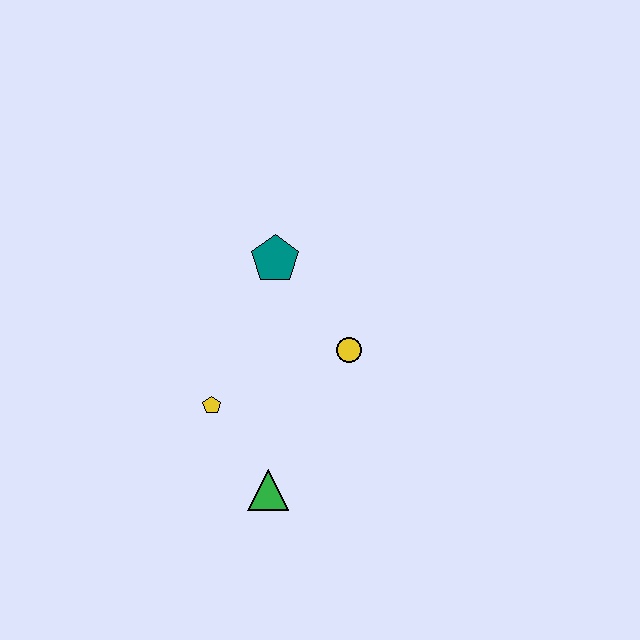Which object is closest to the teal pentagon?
The yellow circle is closest to the teal pentagon.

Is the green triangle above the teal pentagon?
No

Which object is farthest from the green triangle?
The teal pentagon is farthest from the green triangle.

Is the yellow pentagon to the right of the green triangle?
No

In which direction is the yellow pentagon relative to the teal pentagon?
The yellow pentagon is below the teal pentagon.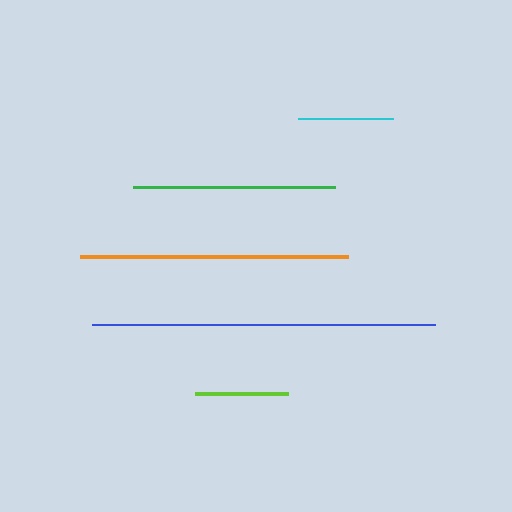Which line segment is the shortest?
The lime line is the shortest at approximately 93 pixels.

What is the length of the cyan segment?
The cyan segment is approximately 95 pixels long.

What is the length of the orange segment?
The orange segment is approximately 269 pixels long.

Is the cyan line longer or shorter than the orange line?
The orange line is longer than the cyan line.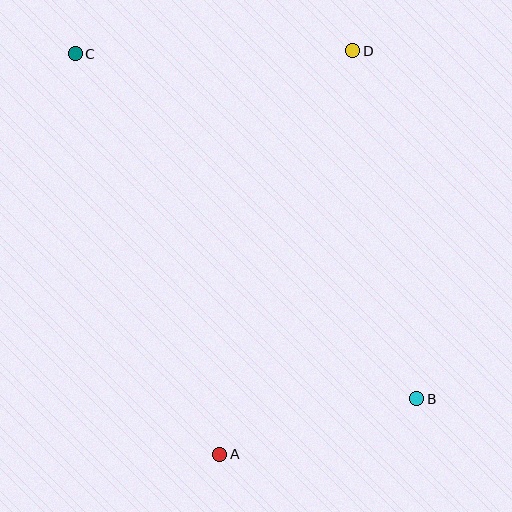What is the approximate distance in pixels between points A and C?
The distance between A and C is approximately 426 pixels.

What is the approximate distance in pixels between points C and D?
The distance between C and D is approximately 277 pixels.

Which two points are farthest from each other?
Points B and C are farthest from each other.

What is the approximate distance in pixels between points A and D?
The distance between A and D is approximately 425 pixels.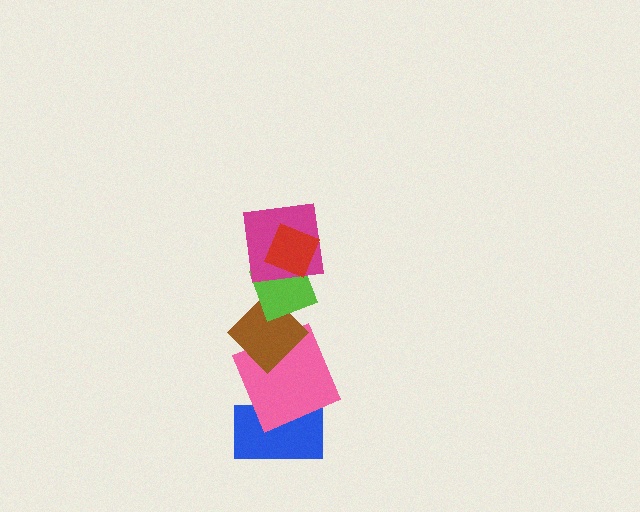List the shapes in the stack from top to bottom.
From top to bottom: the red diamond, the magenta square, the lime diamond, the brown diamond, the pink square, the blue rectangle.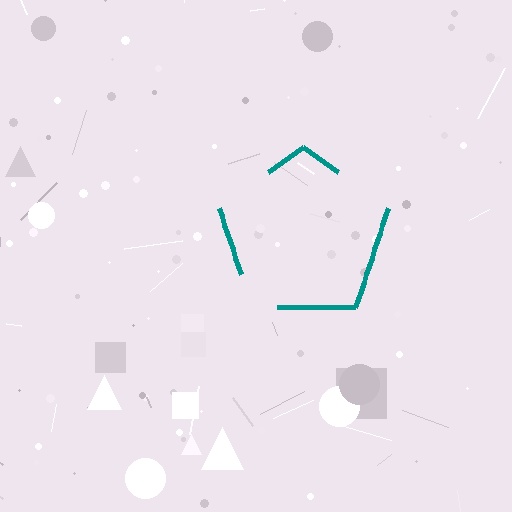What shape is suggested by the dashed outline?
The dashed outline suggests a pentagon.